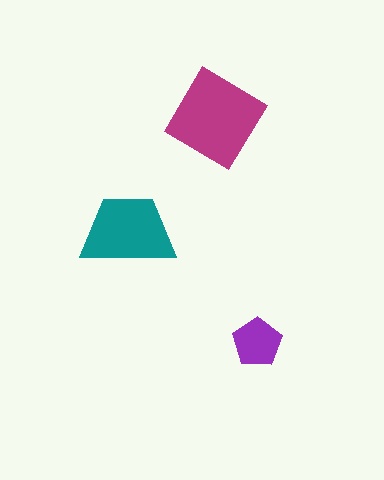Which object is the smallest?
The purple pentagon.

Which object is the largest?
The magenta diamond.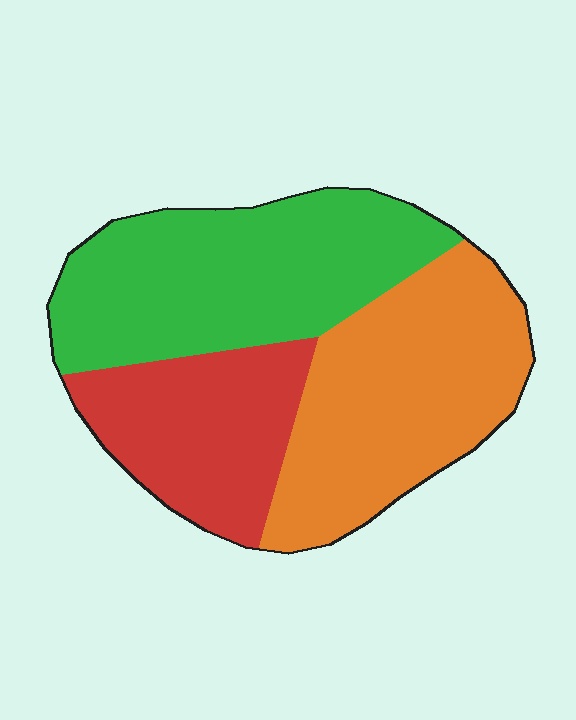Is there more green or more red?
Green.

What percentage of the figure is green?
Green takes up between a quarter and a half of the figure.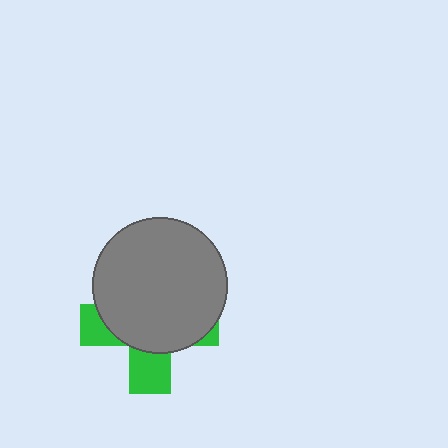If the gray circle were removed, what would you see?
You would see the complete green cross.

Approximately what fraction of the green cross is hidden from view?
Roughly 68% of the green cross is hidden behind the gray circle.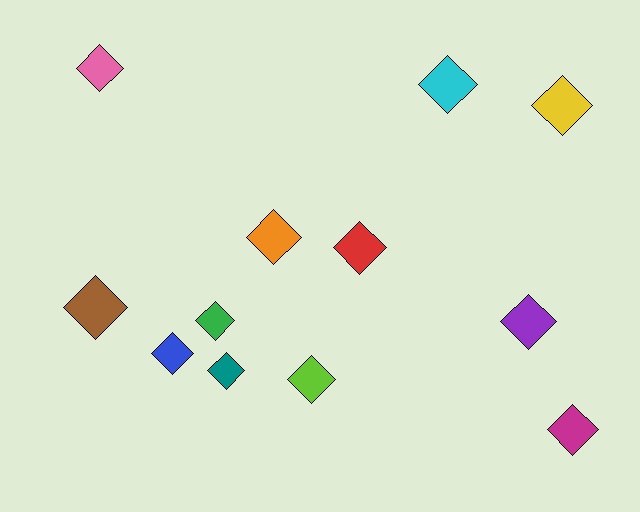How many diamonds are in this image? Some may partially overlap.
There are 12 diamonds.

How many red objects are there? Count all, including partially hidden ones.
There is 1 red object.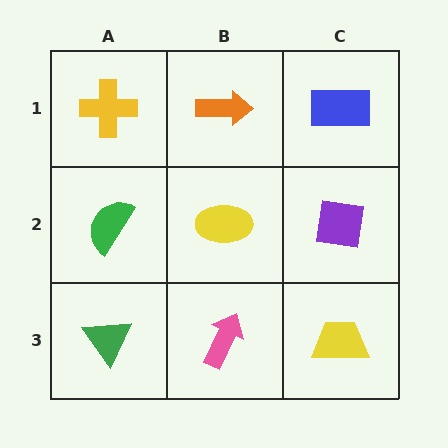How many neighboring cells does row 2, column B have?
4.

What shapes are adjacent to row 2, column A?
A yellow cross (row 1, column A), a green triangle (row 3, column A), a yellow ellipse (row 2, column B).